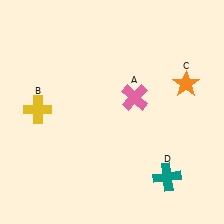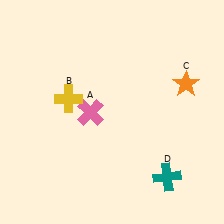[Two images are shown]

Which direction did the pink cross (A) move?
The pink cross (A) moved left.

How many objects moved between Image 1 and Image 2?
2 objects moved between the two images.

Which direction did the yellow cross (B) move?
The yellow cross (B) moved right.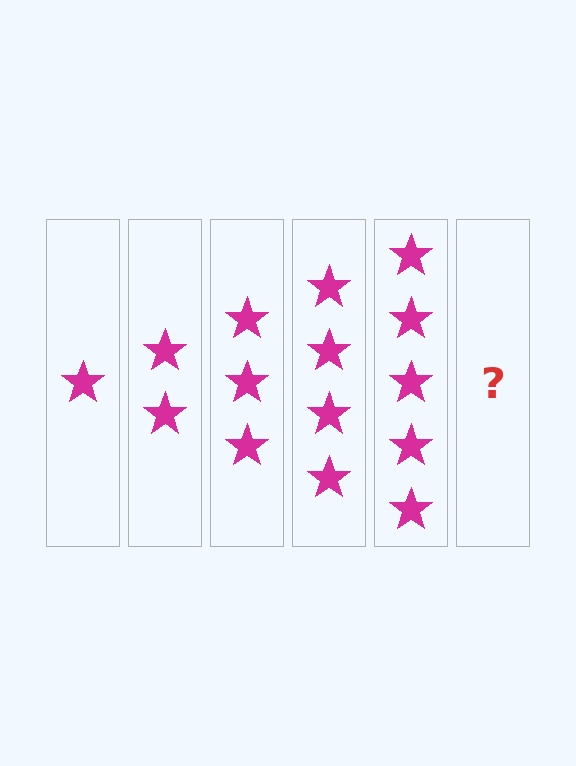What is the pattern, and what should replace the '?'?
The pattern is that each step adds one more star. The '?' should be 6 stars.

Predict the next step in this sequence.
The next step is 6 stars.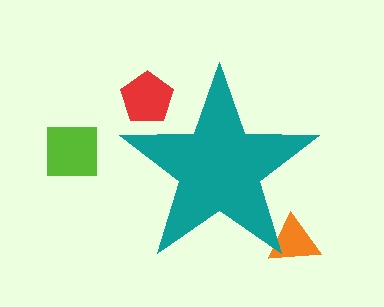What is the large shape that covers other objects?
A teal star.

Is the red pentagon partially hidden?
Yes, the red pentagon is partially hidden behind the teal star.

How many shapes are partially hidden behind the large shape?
2 shapes are partially hidden.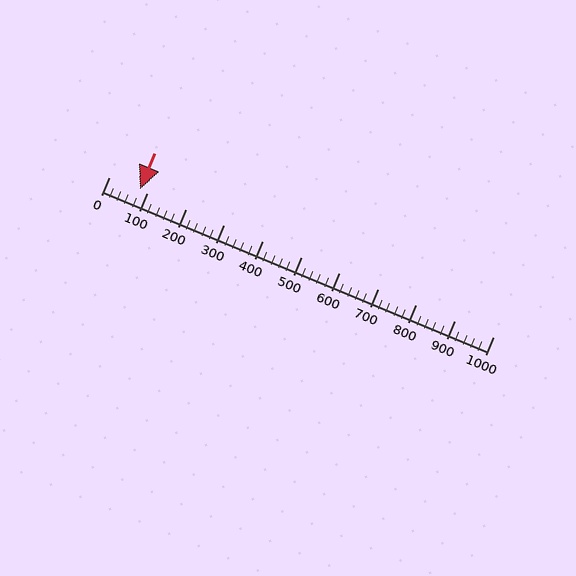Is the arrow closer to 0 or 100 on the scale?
The arrow is closer to 100.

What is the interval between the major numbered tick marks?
The major tick marks are spaced 100 units apart.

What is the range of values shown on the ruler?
The ruler shows values from 0 to 1000.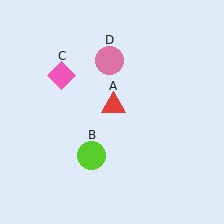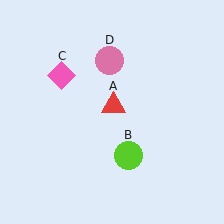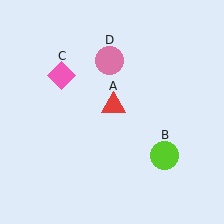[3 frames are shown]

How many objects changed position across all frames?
1 object changed position: lime circle (object B).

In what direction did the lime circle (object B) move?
The lime circle (object B) moved right.